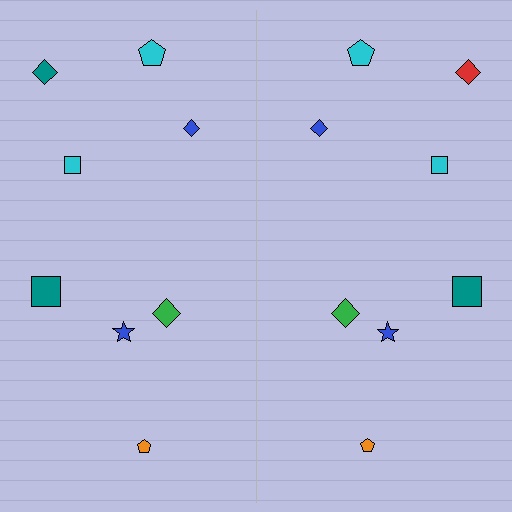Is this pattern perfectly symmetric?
No, the pattern is not perfectly symmetric. The red diamond on the right side breaks the symmetry — its mirror counterpart is teal.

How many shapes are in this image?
There are 16 shapes in this image.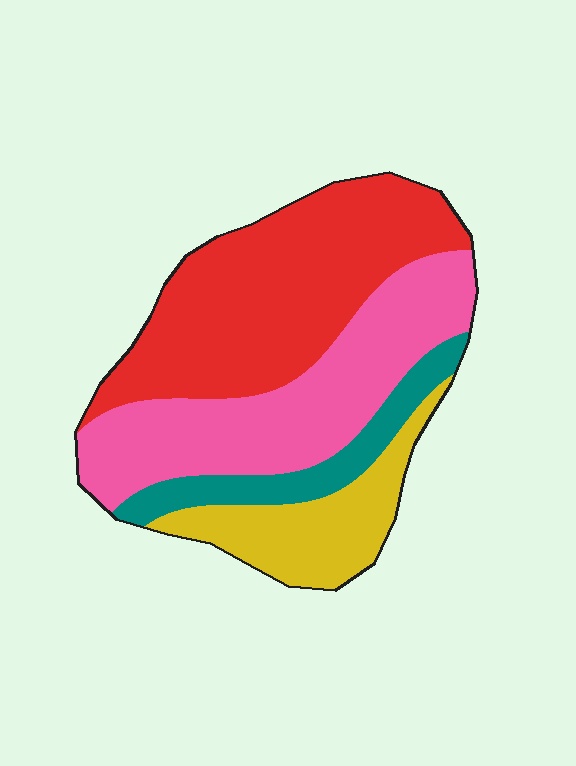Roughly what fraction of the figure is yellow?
Yellow covers 16% of the figure.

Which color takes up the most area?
Red, at roughly 40%.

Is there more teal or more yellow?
Yellow.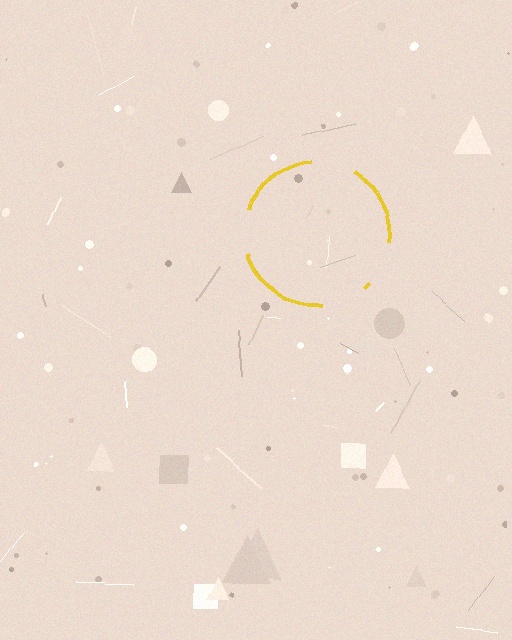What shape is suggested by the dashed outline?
The dashed outline suggests a circle.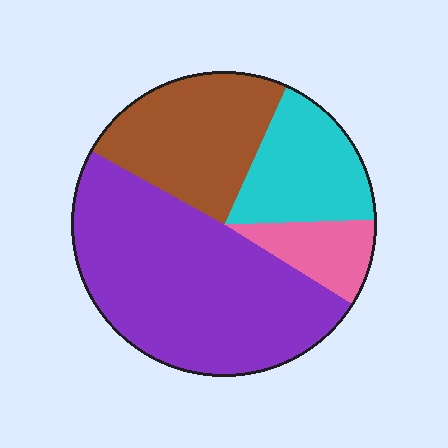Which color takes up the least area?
Pink, at roughly 10%.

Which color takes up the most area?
Purple, at roughly 50%.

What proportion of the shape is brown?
Brown takes up less than a quarter of the shape.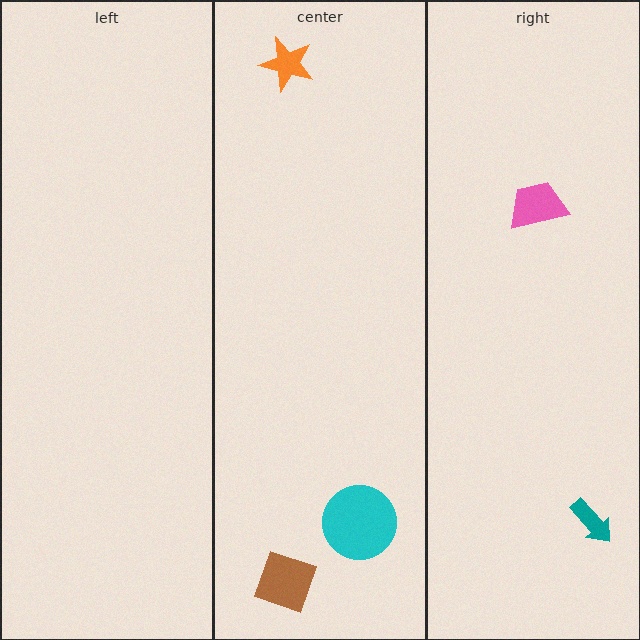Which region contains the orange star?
The center region.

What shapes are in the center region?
The brown diamond, the cyan circle, the orange star.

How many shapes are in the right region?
2.